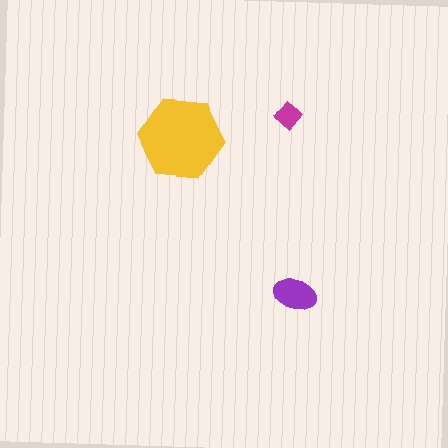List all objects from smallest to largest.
The magenta diamond, the purple ellipse, the yellow hexagon.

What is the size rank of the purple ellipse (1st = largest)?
2nd.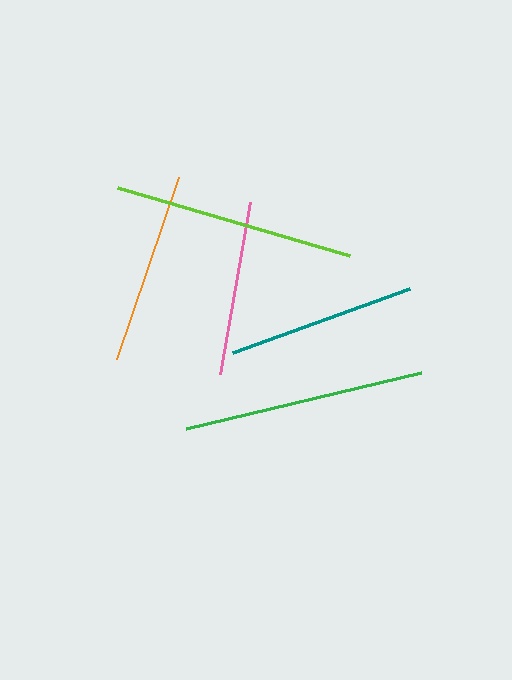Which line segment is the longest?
The green line is the longest at approximately 242 pixels.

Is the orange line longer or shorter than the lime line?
The lime line is longer than the orange line.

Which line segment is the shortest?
The pink line is the shortest at approximately 174 pixels.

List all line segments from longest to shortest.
From longest to shortest: green, lime, orange, teal, pink.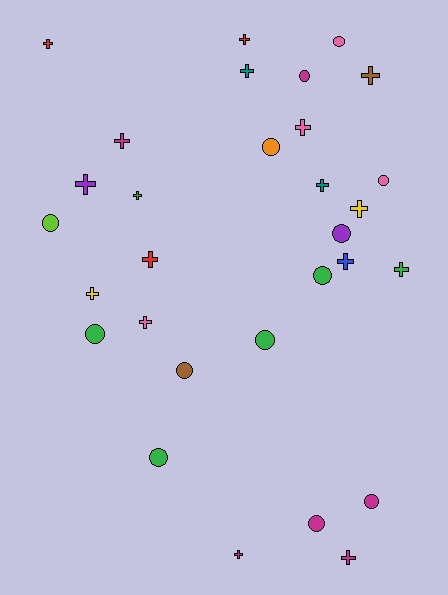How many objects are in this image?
There are 30 objects.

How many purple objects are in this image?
There are 2 purple objects.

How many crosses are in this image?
There are 17 crosses.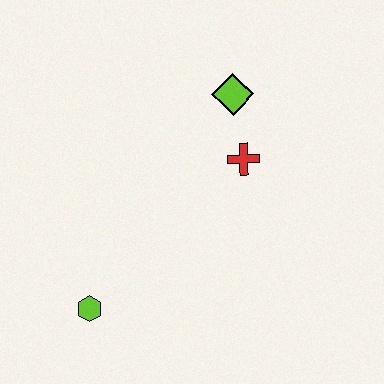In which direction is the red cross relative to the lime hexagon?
The red cross is to the right of the lime hexagon.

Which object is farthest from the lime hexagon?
The lime diamond is farthest from the lime hexagon.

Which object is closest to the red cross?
The lime diamond is closest to the red cross.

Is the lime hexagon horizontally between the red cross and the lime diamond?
No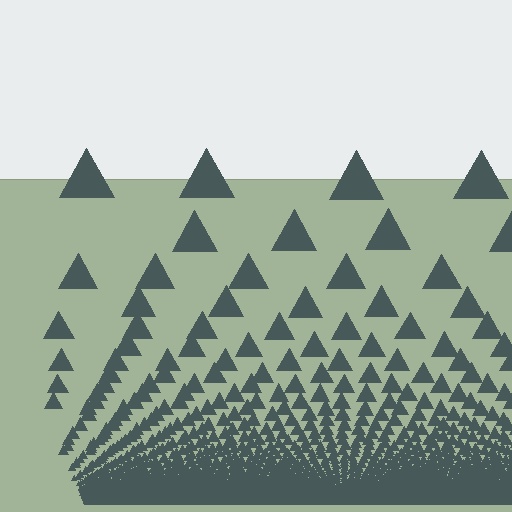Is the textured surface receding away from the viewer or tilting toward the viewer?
The surface appears to tilt toward the viewer. Texture elements get larger and sparser toward the top.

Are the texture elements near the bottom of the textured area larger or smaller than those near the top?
Smaller. The gradient is inverted — elements near the bottom are smaller and denser.